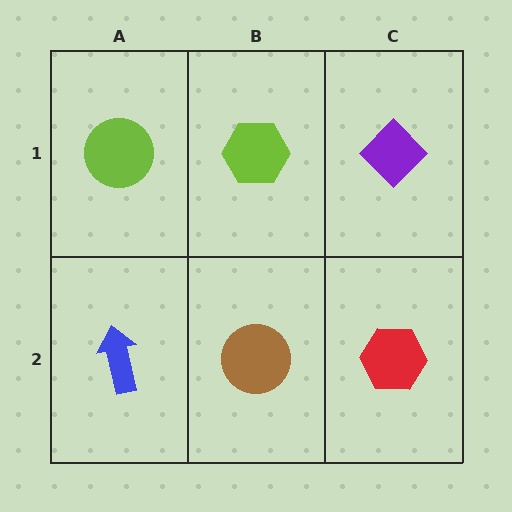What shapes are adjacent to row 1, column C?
A red hexagon (row 2, column C), a lime hexagon (row 1, column B).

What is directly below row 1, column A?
A blue arrow.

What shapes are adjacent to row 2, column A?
A lime circle (row 1, column A), a brown circle (row 2, column B).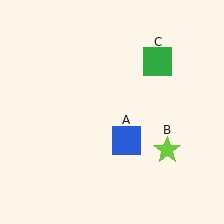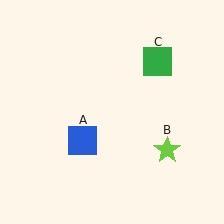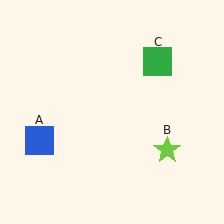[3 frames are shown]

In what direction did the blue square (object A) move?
The blue square (object A) moved left.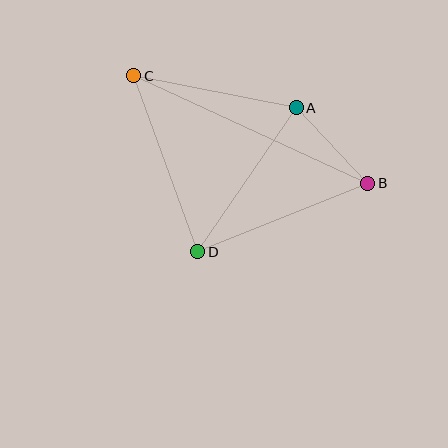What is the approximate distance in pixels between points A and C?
The distance between A and C is approximately 166 pixels.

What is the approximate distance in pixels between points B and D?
The distance between B and D is approximately 183 pixels.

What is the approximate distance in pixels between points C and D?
The distance between C and D is approximately 187 pixels.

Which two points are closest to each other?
Points A and B are closest to each other.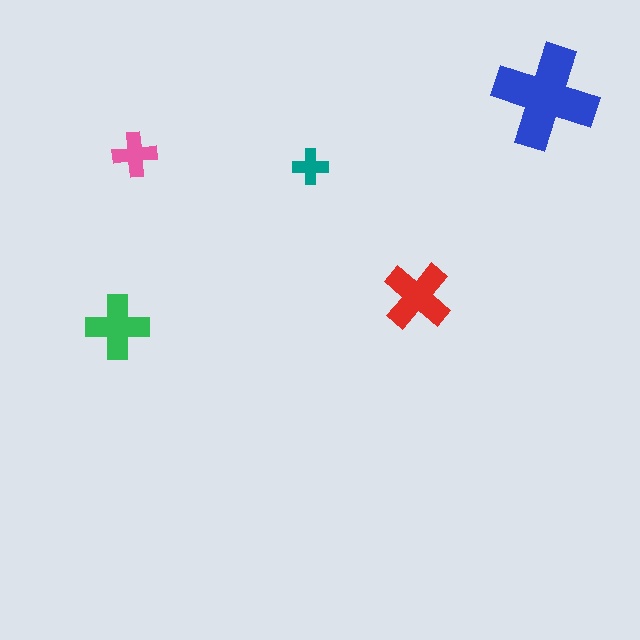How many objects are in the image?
There are 5 objects in the image.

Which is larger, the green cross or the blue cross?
The blue one.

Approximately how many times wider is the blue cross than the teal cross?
About 3 times wider.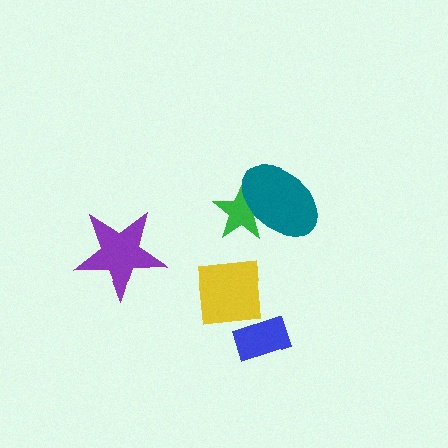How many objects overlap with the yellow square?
0 objects overlap with the yellow square.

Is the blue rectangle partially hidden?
No, no other shape covers it.